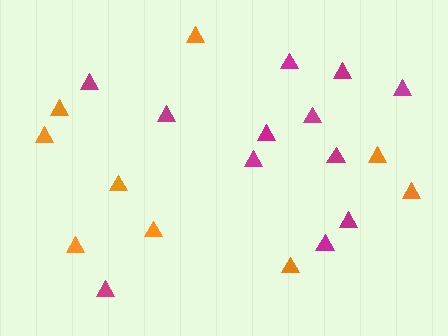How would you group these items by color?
There are 2 groups: one group of orange triangles (9) and one group of magenta triangles (12).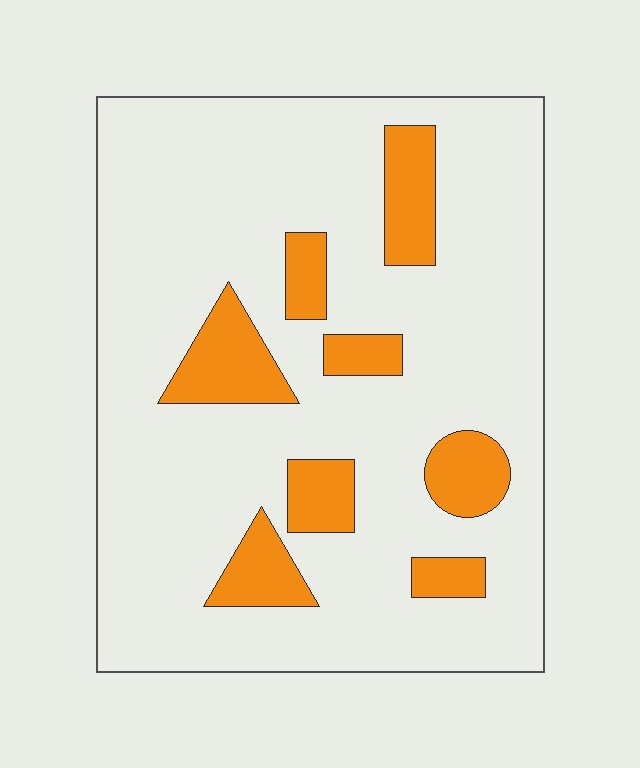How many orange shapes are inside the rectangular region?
8.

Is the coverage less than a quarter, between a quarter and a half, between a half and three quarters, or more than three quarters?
Less than a quarter.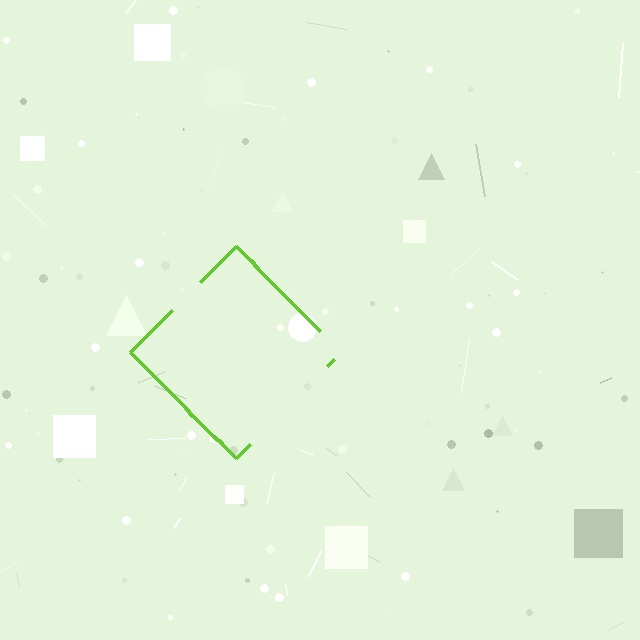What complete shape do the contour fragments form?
The contour fragments form a diamond.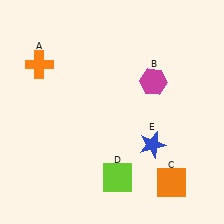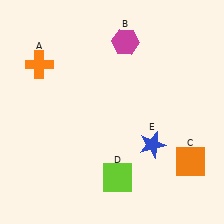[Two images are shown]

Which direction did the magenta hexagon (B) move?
The magenta hexagon (B) moved up.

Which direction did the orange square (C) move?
The orange square (C) moved up.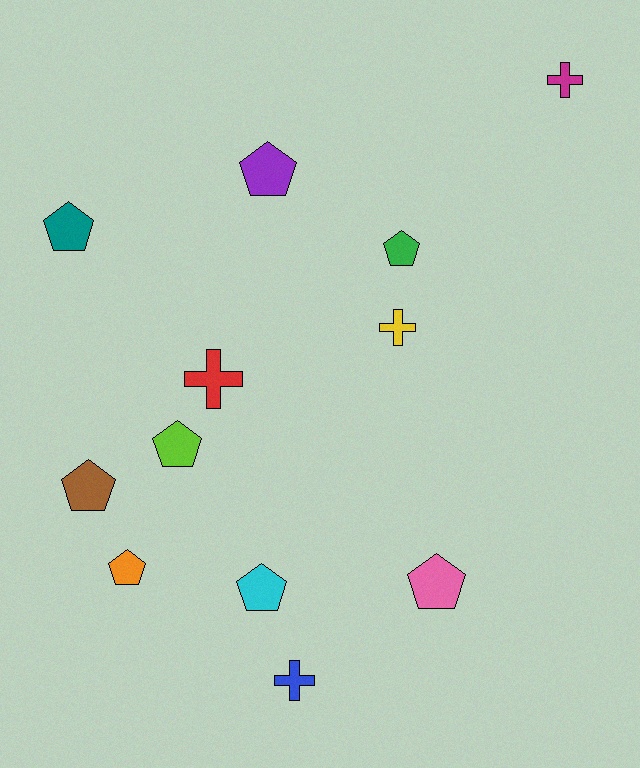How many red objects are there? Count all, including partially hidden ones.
There is 1 red object.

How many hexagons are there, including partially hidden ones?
There are no hexagons.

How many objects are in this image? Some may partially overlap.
There are 12 objects.